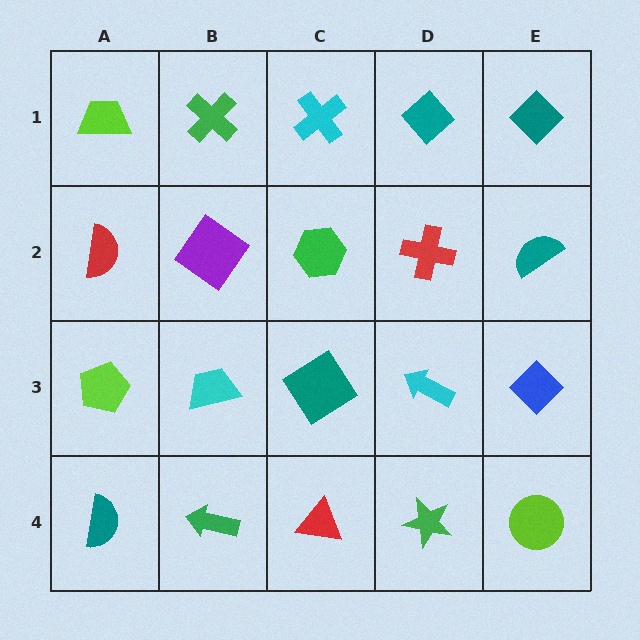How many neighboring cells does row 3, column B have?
4.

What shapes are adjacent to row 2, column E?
A teal diamond (row 1, column E), a blue diamond (row 3, column E), a red cross (row 2, column D).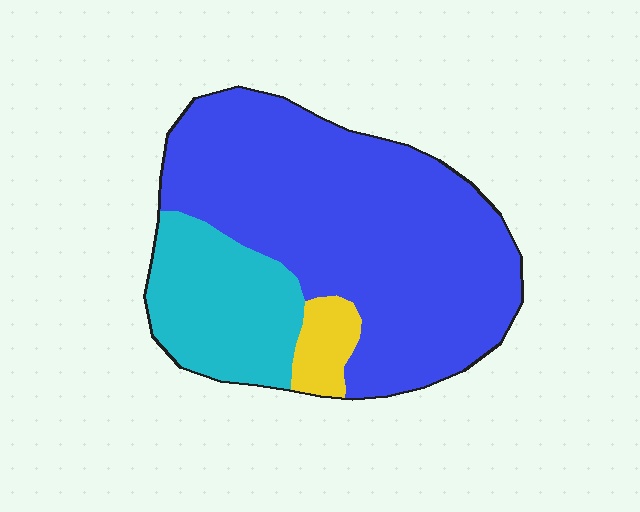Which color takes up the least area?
Yellow, at roughly 5%.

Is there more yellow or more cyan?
Cyan.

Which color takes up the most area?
Blue, at roughly 70%.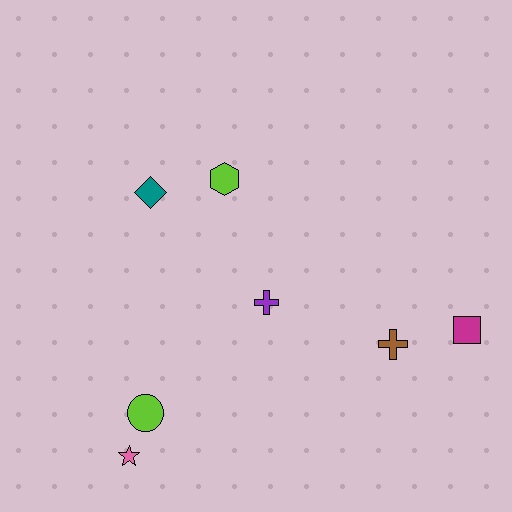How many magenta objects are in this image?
There is 1 magenta object.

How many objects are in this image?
There are 7 objects.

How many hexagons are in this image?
There is 1 hexagon.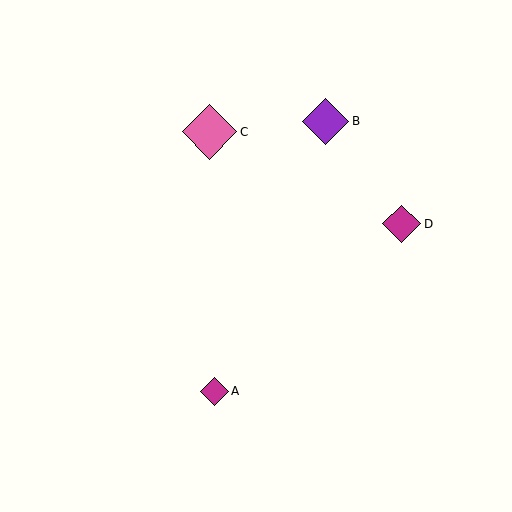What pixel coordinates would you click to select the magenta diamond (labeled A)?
Click at (215, 391) to select the magenta diamond A.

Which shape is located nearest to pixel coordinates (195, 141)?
The pink diamond (labeled C) at (209, 132) is nearest to that location.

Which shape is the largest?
The pink diamond (labeled C) is the largest.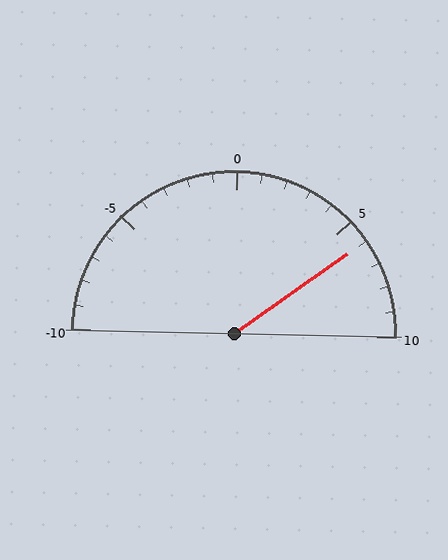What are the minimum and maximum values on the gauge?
The gauge ranges from -10 to 10.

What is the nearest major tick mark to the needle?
The nearest major tick mark is 5.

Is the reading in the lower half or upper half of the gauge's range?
The reading is in the upper half of the range (-10 to 10).